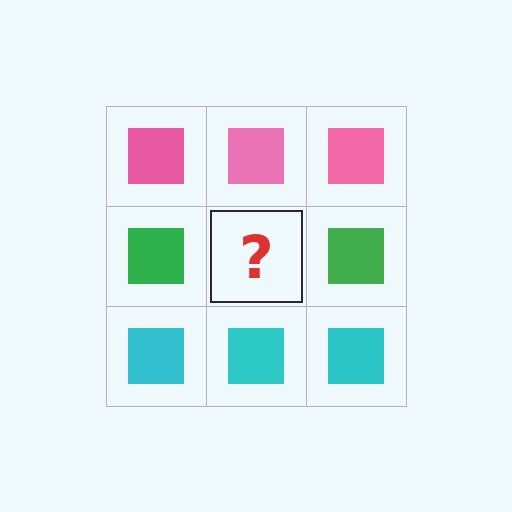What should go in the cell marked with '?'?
The missing cell should contain a green square.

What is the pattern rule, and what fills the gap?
The rule is that each row has a consistent color. The gap should be filled with a green square.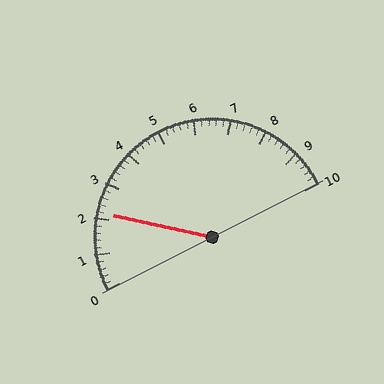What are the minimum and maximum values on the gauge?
The gauge ranges from 0 to 10.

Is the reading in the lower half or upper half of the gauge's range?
The reading is in the lower half of the range (0 to 10).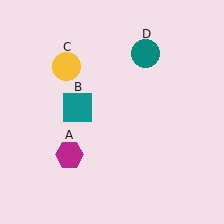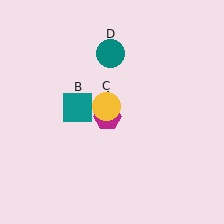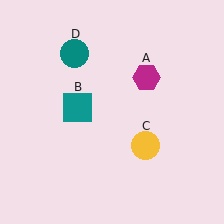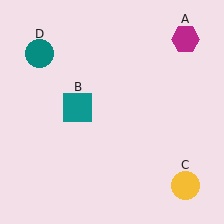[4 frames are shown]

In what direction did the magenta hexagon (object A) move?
The magenta hexagon (object A) moved up and to the right.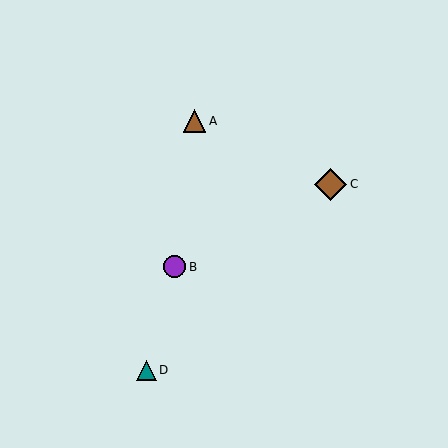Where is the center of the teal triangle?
The center of the teal triangle is at (147, 370).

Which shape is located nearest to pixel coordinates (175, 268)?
The purple circle (labeled B) at (175, 267) is nearest to that location.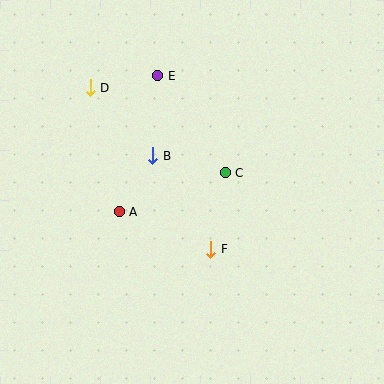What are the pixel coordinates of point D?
Point D is at (90, 88).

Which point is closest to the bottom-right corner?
Point F is closest to the bottom-right corner.